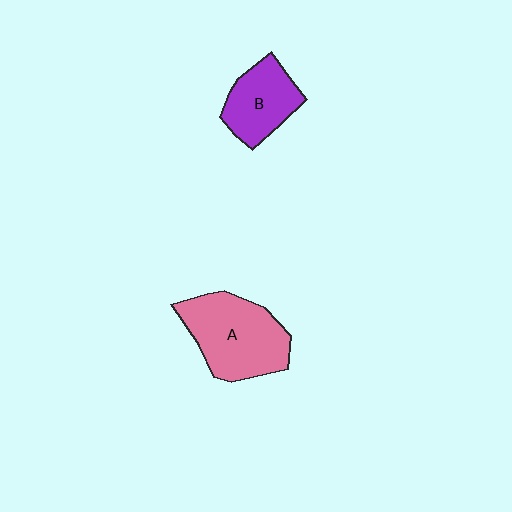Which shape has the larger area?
Shape A (pink).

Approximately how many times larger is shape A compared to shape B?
Approximately 1.5 times.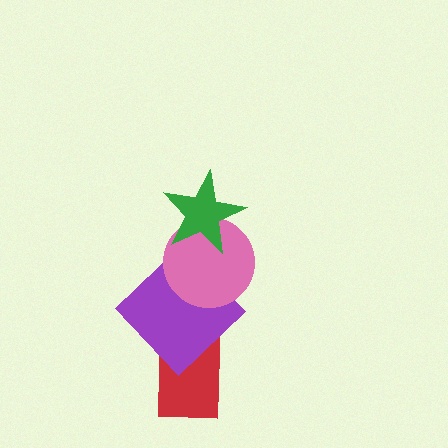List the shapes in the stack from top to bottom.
From top to bottom: the green star, the pink circle, the purple diamond, the red rectangle.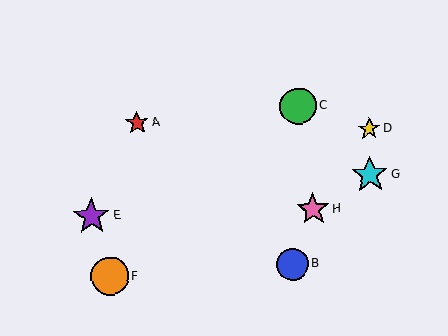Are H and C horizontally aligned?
No, H is at y≈209 and C is at y≈106.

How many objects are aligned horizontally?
2 objects (E, H) are aligned horizontally.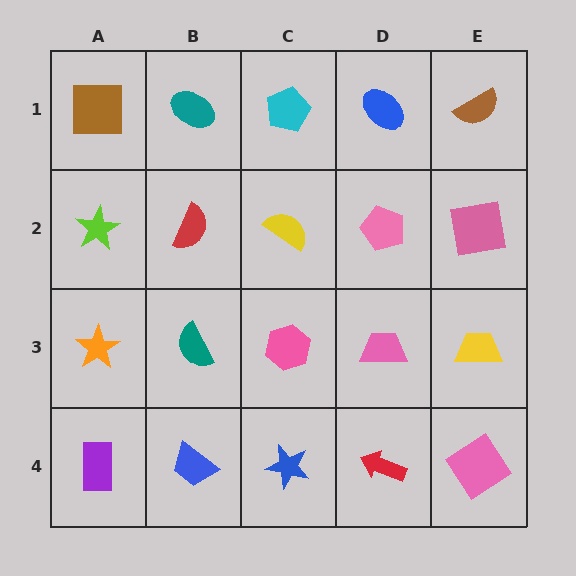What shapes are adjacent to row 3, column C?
A yellow semicircle (row 2, column C), a blue star (row 4, column C), a teal semicircle (row 3, column B), a pink trapezoid (row 3, column D).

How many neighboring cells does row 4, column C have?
3.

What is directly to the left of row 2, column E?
A pink pentagon.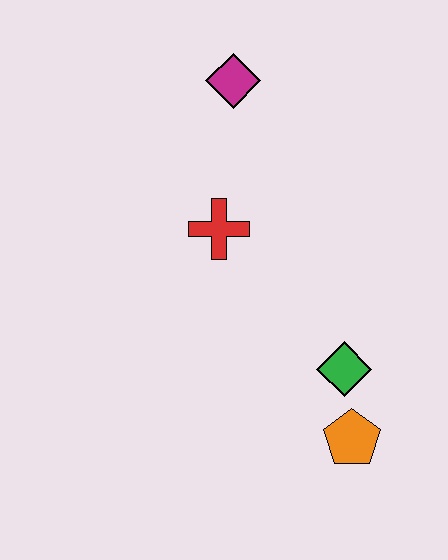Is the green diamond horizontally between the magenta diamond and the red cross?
No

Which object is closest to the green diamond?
The orange pentagon is closest to the green diamond.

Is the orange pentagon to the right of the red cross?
Yes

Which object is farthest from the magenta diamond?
The orange pentagon is farthest from the magenta diamond.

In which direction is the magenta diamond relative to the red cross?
The magenta diamond is above the red cross.